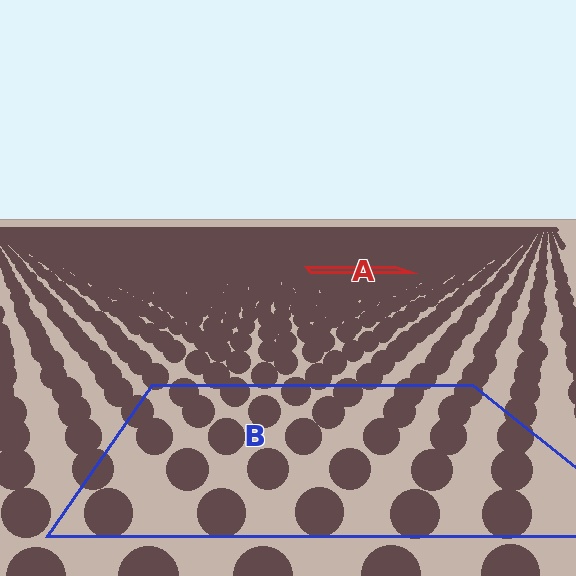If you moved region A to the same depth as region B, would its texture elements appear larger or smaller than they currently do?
They would appear larger. At a closer depth, the same texture elements are projected at a bigger on-screen size.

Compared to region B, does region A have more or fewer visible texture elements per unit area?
Region A has more texture elements per unit area — they are packed more densely because it is farther away.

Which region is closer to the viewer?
Region B is closer. The texture elements there are larger and more spread out.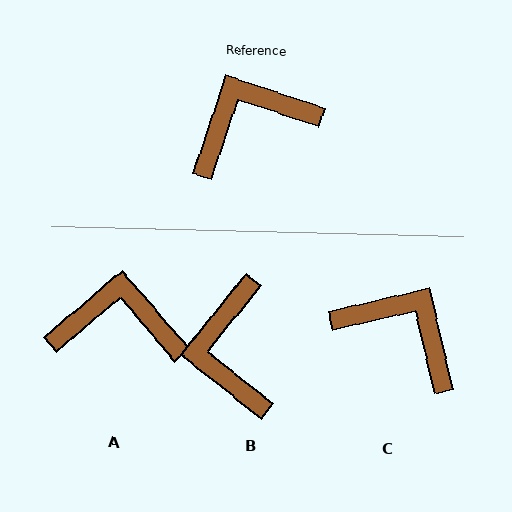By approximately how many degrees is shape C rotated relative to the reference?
Approximately 58 degrees clockwise.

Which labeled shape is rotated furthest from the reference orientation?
B, about 70 degrees away.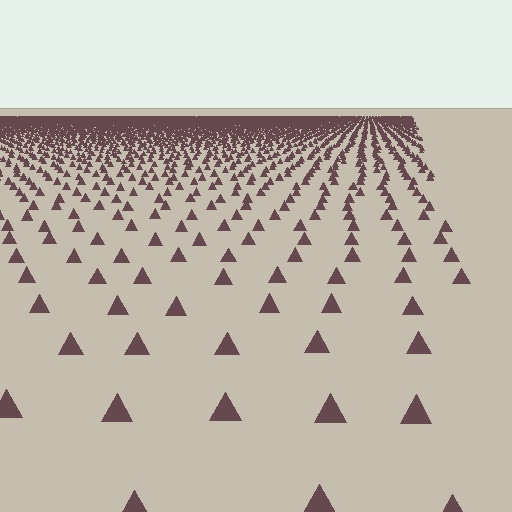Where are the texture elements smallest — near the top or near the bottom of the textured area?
Near the top.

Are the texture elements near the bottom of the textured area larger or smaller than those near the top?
Larger. Near the bottom, elements are closer to the viewer and appear at a bigger on-screen size.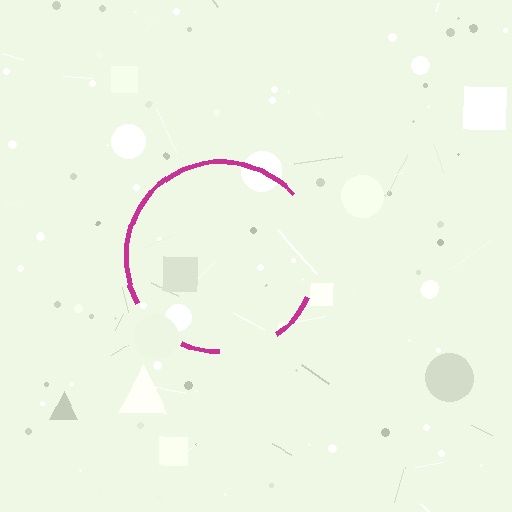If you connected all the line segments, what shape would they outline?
They would outline a circle.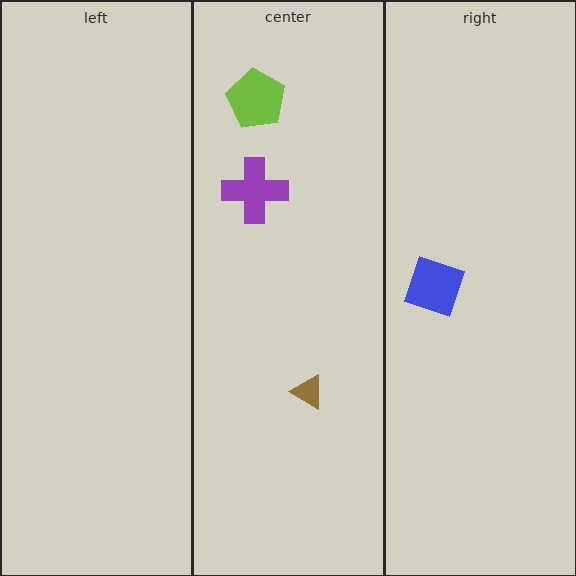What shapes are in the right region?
The blue square.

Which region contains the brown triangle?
The center region.